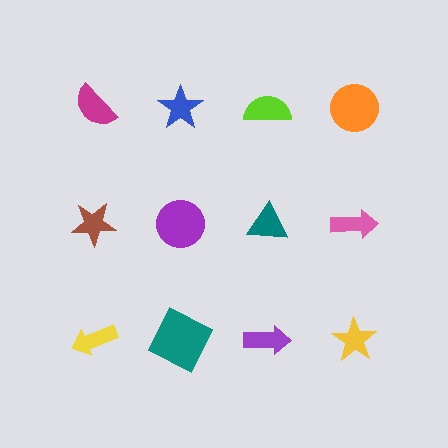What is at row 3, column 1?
A yellow arrow.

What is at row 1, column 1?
A magenta semicircle.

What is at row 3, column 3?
A purple arrow.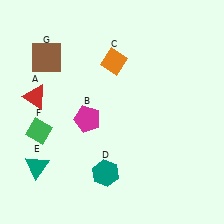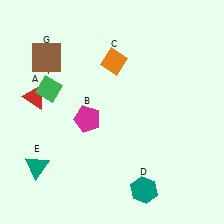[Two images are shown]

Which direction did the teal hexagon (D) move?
The teal hexagon (D) moved right.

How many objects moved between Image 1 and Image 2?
2 objects moved between the two images.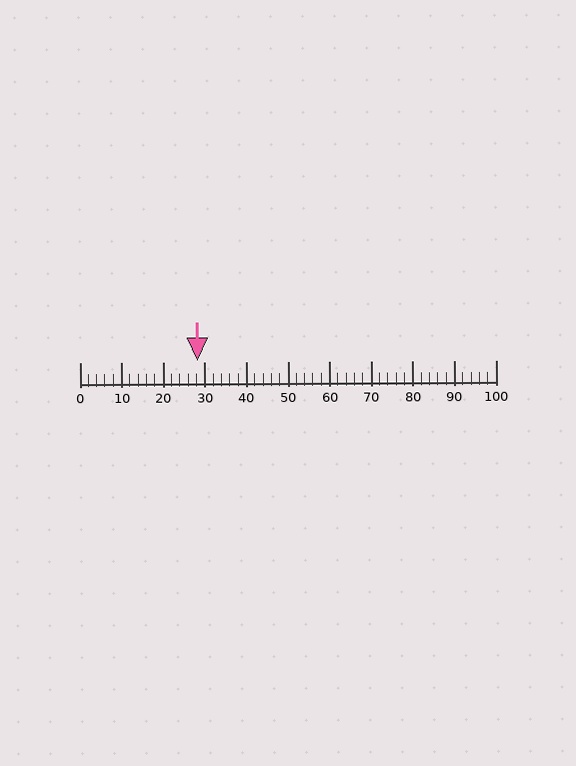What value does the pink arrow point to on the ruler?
The pink arrow points to approximately 28.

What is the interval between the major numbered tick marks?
The major tick marks are spaced 10 units apart.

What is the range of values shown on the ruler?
The ruler shows values from 0 to 100.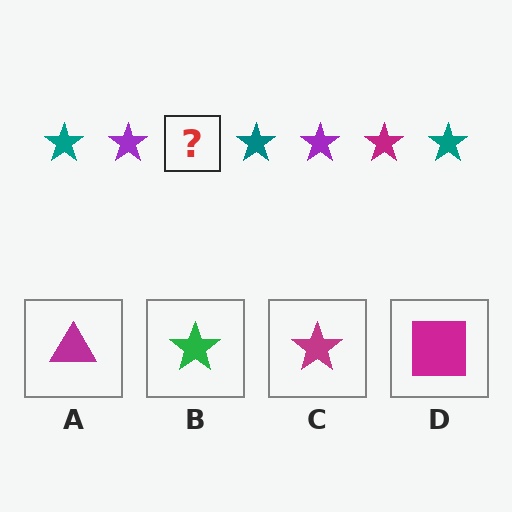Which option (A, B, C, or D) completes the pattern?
C.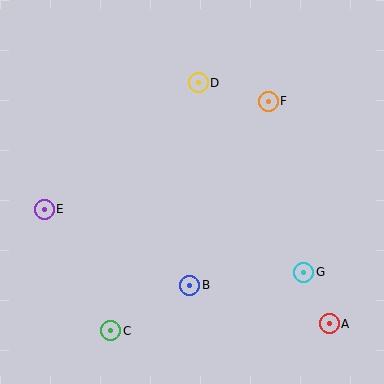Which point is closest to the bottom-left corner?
Point C is closest to the bottom-left corner.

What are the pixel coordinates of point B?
Point B is at (190, 285).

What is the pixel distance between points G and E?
The distance between G and E is 267 pixels.